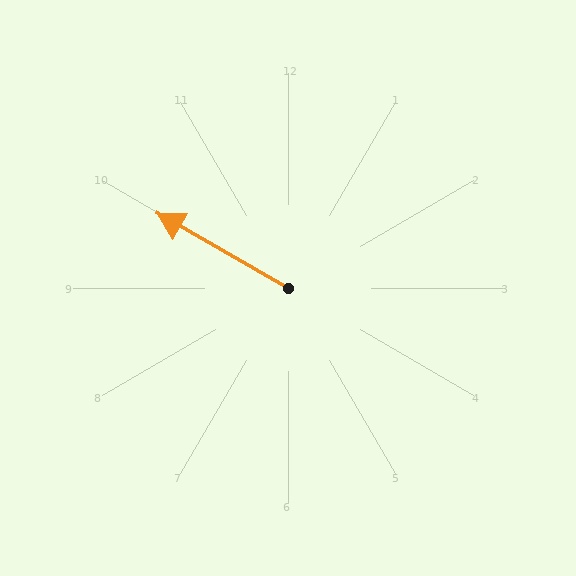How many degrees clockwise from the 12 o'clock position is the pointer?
Approximately 300 degrees.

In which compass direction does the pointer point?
Northwest.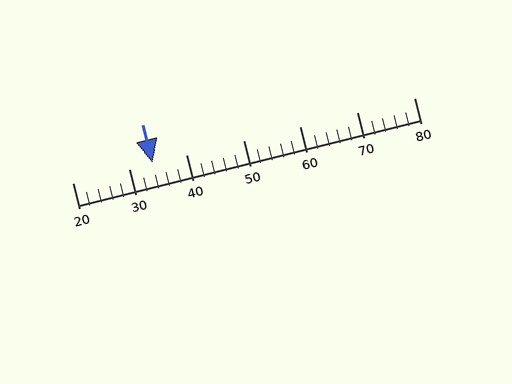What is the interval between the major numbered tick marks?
The major tick marks are spaced 10 units apart.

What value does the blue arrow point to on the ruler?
The blue arrow points to approximately 34.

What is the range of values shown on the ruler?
The ruler shows values from 20 to 80.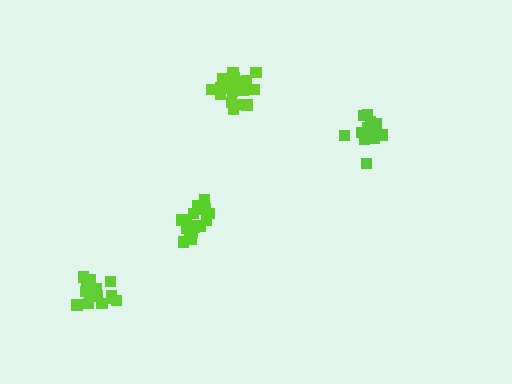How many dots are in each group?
Group 1: 14 dots, Group 2: 18 dots, Group 3: 16 dots, Group 4: 17 dots (65 total).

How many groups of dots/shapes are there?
There are 4 groups.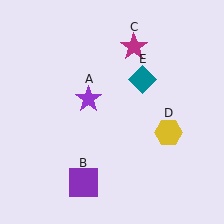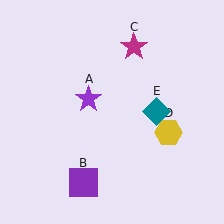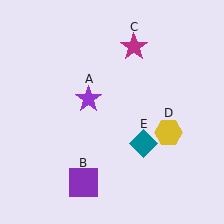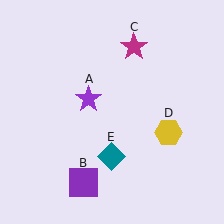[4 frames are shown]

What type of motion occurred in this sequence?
The teal diamond (object E) rotated clockwise around the center of the scene.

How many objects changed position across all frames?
1 object changed position: teal diamond (object E).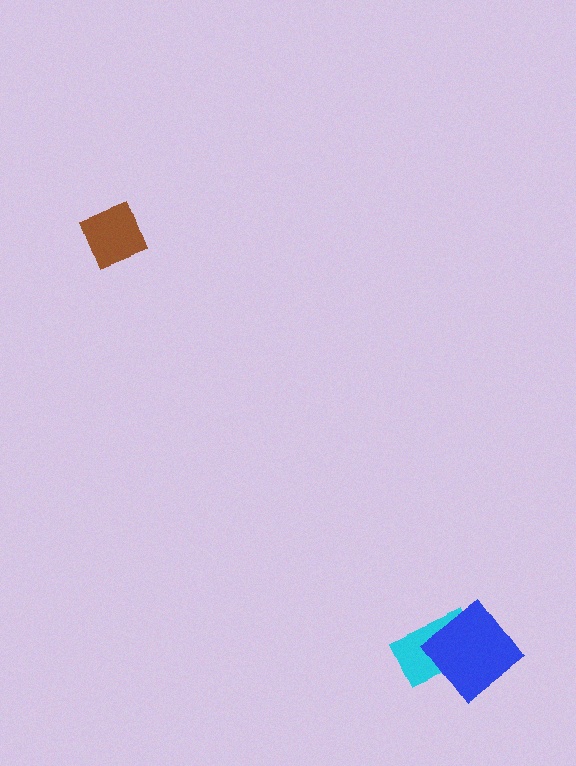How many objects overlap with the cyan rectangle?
1 object overlaps with the cyan rectangle.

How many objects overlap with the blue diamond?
1 object overlaps with the blue diamond.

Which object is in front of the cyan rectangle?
The blue diamond is in front of the cyan rectangle.